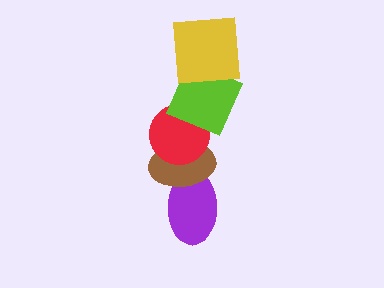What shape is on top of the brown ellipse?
The red circle is on top of the brown ellipse.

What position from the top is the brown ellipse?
The brown ellipse is 4th from the top.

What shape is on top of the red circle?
The lime square is on top of the red circle.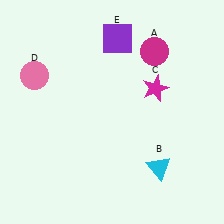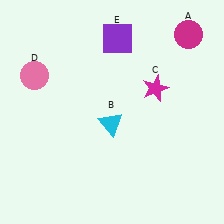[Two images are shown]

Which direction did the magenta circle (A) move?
The magenta circle (A) moved right.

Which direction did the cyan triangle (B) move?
The cyan triangle (B) moved left.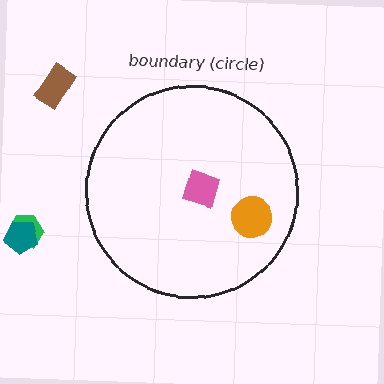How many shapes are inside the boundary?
2 inside, 3 outside.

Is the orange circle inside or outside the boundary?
Inside.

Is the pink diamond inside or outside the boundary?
Inside.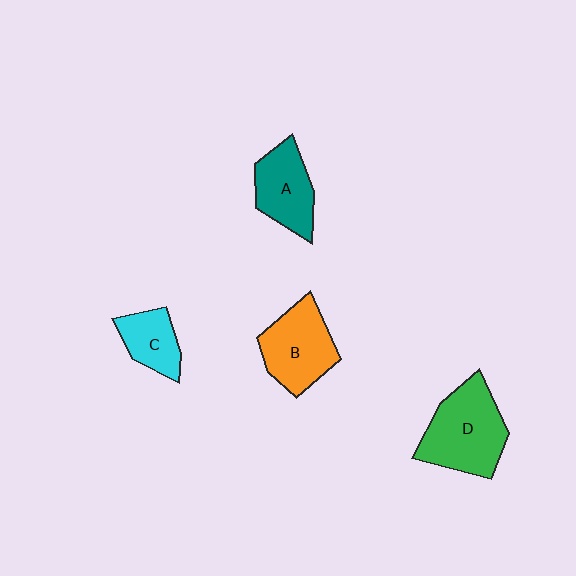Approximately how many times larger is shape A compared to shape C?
Approximately 1.3 times.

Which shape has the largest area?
Shape D (green).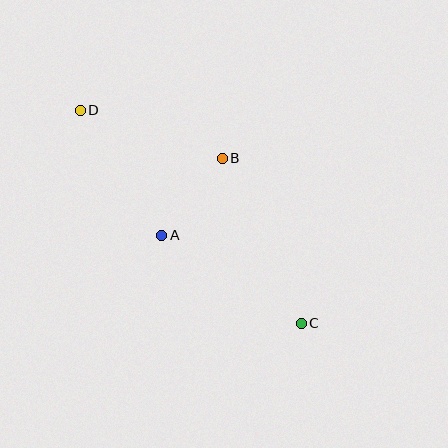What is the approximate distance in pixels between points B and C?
The distance between B and C is approximately 183 pixels.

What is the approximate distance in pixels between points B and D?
The distance between B and D is approximately 150 pixels.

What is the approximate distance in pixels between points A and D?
The distance between A and D is approximately 149 pixels.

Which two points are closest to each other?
Points A and B are closest to each other.